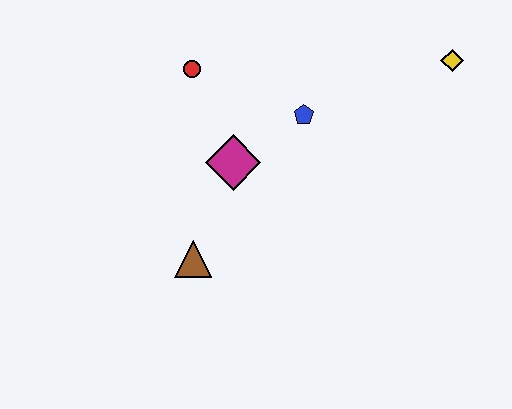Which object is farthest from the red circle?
The yellow diamond is farthest from the red circle.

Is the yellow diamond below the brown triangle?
No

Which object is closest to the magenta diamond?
The blue pentagon is closest to the magenta diamond.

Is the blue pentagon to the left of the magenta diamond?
No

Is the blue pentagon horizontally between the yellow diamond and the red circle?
Yes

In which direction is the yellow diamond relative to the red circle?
The yellow diamond is to the right of the red circle.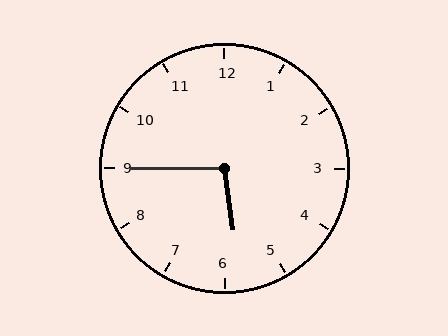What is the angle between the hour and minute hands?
Approximately 98 degrees.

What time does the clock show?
5:45.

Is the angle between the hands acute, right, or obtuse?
It is obtuse.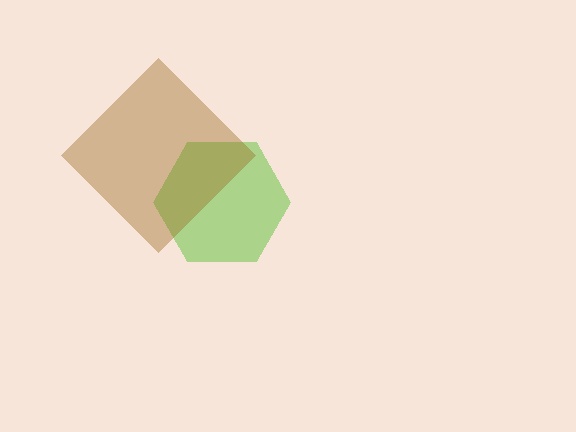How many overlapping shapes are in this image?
There are 2 overlapping shapes in the image.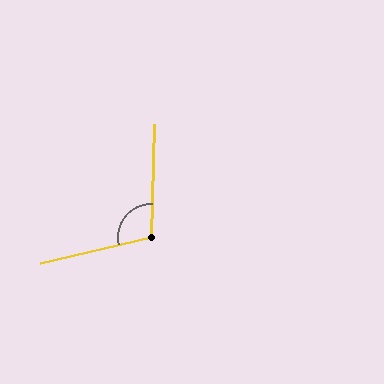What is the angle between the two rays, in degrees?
Approximately 105 degrees.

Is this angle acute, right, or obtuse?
It is obtuse.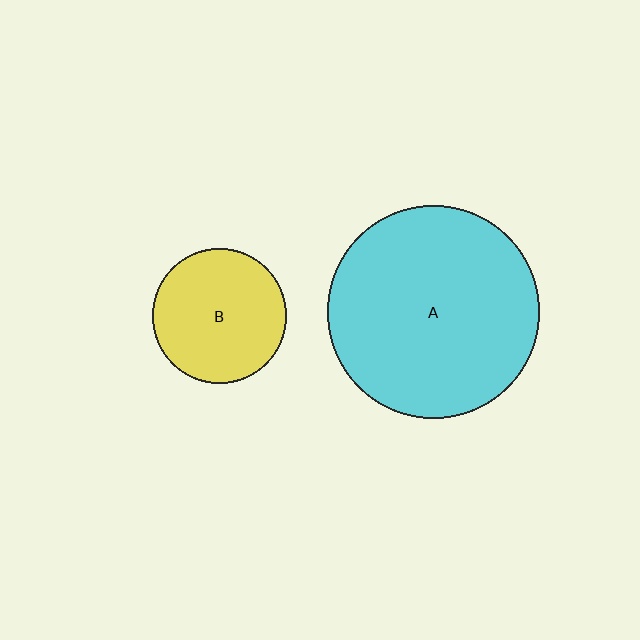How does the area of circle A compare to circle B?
Approximately 2.5 times.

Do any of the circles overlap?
No, none of the circles overlap.